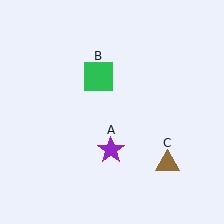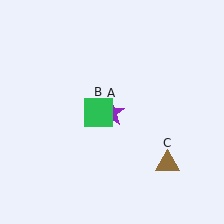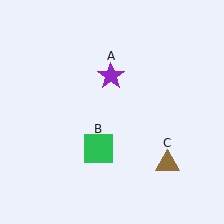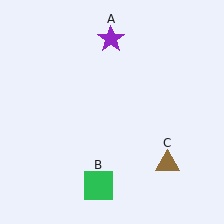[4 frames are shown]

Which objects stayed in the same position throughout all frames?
Brown triangle (object C) remained stationary.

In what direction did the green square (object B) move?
The green square (object B) moved down.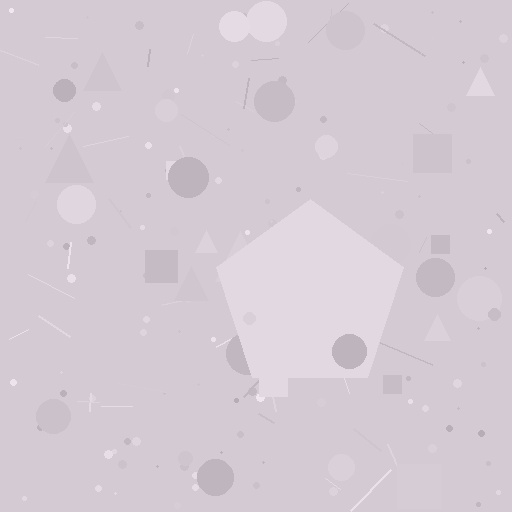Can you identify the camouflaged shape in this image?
The camouflaged shape is a pentagon.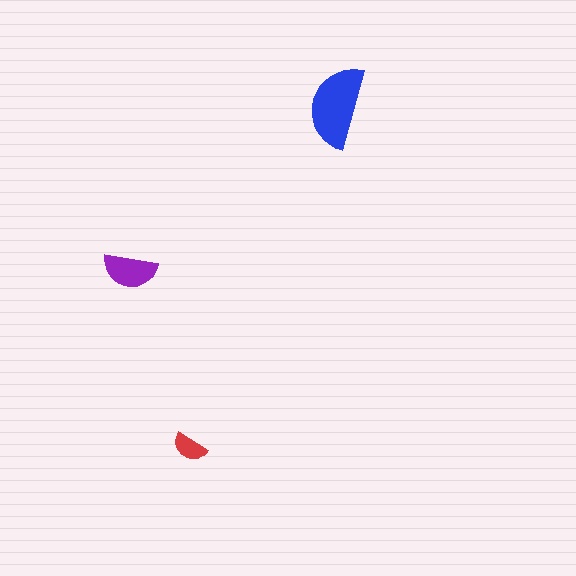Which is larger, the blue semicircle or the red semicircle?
The blue one.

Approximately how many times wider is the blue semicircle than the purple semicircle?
About 1.5 times wider.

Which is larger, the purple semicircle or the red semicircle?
The purple one.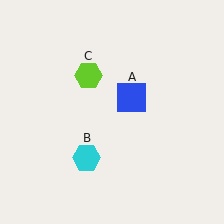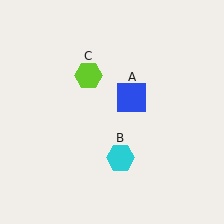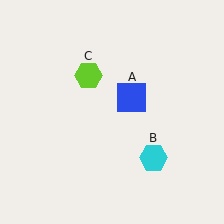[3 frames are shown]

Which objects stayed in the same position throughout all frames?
Blue square (object A) and lime hexagon (object C) remained stationary.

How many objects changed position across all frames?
1 object changed position: cyan hexagon (object B).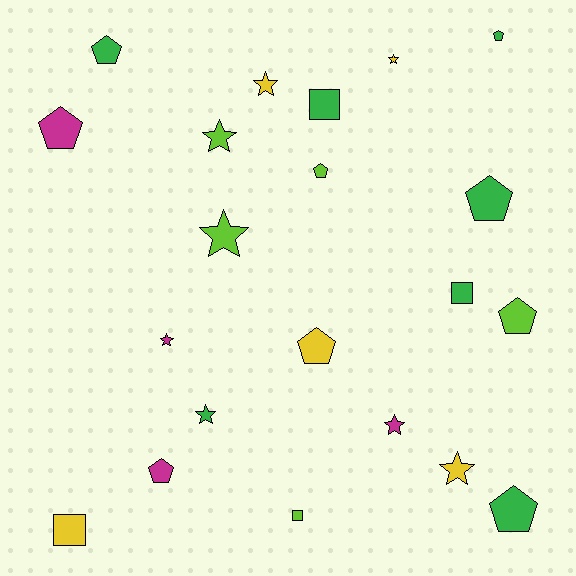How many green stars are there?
There is 1 green star.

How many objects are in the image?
There are 21 objects.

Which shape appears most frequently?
Pentagon, with 9 objects.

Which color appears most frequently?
Green, with 7 objects.